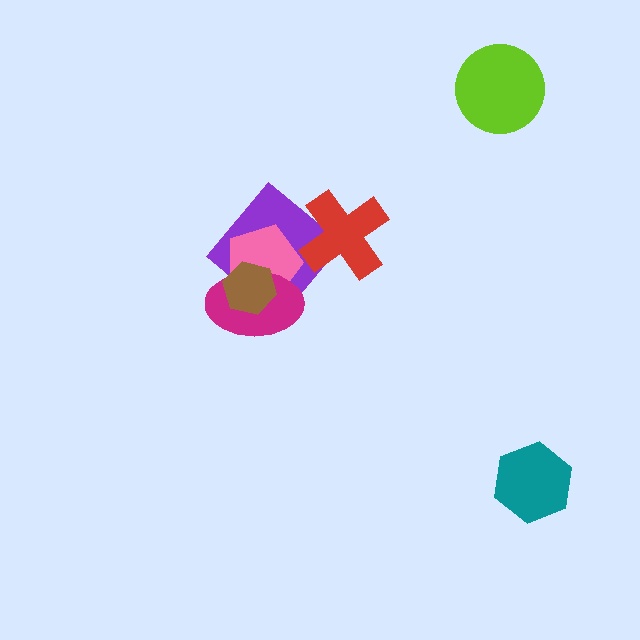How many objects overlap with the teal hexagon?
0 objects overlap with the teal hexagon.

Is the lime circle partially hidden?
No, no other shape covers it.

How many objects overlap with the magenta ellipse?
3 objects overlap with the magenta ellipse.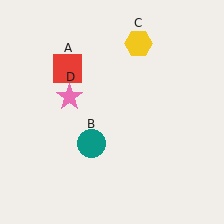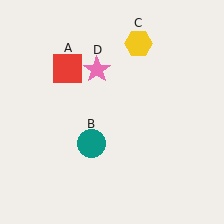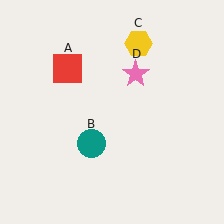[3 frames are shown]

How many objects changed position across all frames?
1 object changed position: pink star (object D).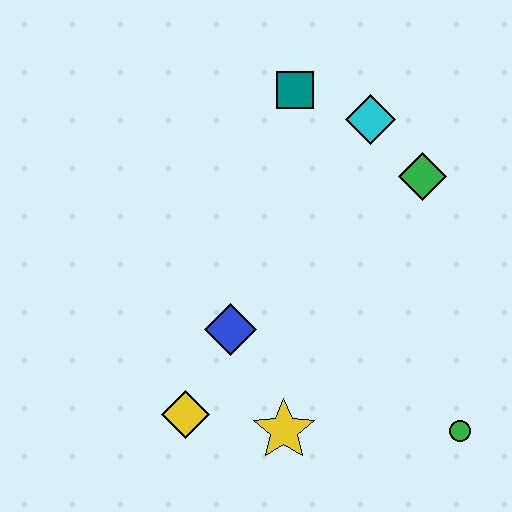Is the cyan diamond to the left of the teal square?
No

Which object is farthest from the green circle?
The teal square is farthest from the green circle.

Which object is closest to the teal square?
The cyan diamond is closest to the teal square.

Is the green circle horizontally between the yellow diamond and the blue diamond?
No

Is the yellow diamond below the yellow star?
No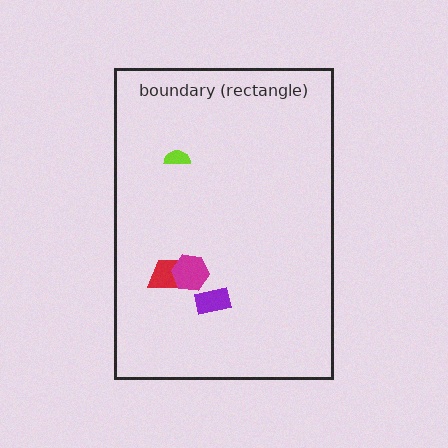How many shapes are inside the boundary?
4 inside, 0 outside.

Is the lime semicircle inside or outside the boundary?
Inside.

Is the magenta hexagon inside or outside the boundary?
Inside.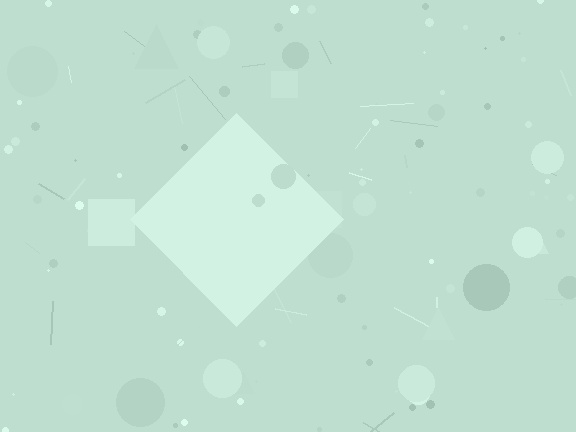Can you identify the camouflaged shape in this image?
The camouflaged shape is a diamond.